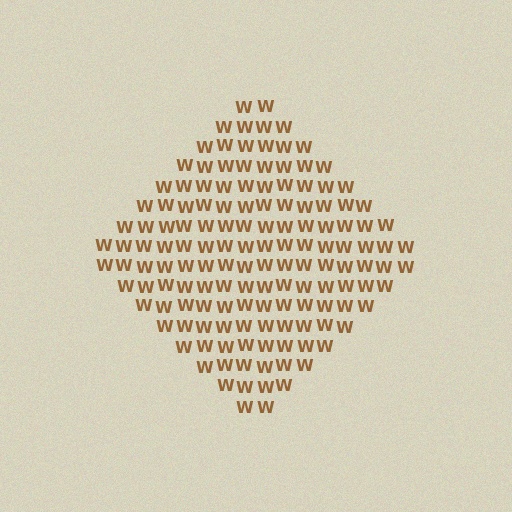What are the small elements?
The small elements are letter W's.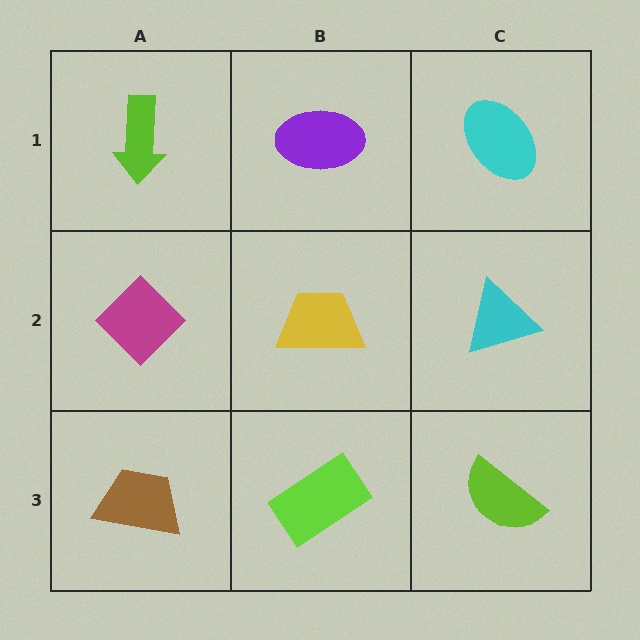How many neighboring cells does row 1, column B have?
3.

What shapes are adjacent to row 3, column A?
A magenta diamond (row 2, column A), a lime rectangle (row 3, column B).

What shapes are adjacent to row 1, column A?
A magenta diamond (row 2, column A), a purple ellipse (row 1, column B).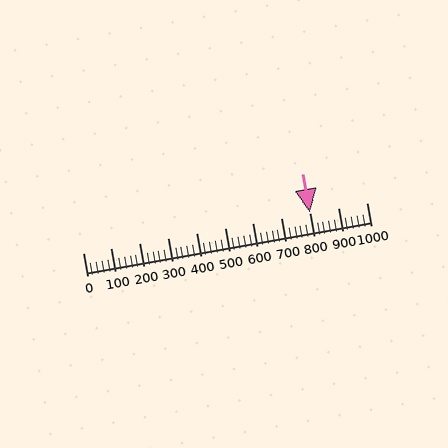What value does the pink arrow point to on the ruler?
The pink arrow points to approximately 800.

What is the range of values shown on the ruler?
The ruler shows values from 0 to 1000.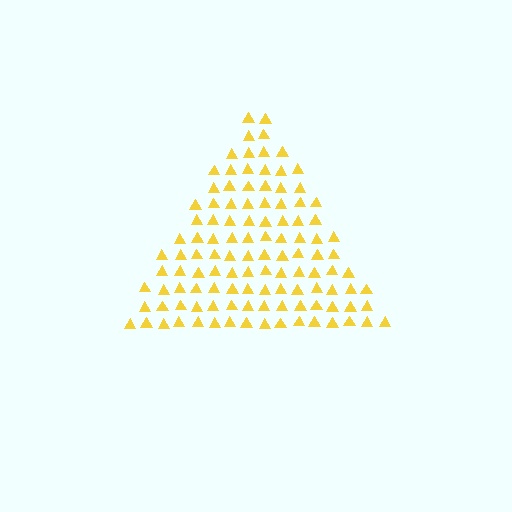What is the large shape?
The large shape is a triangle.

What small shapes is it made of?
It is made of small triangles.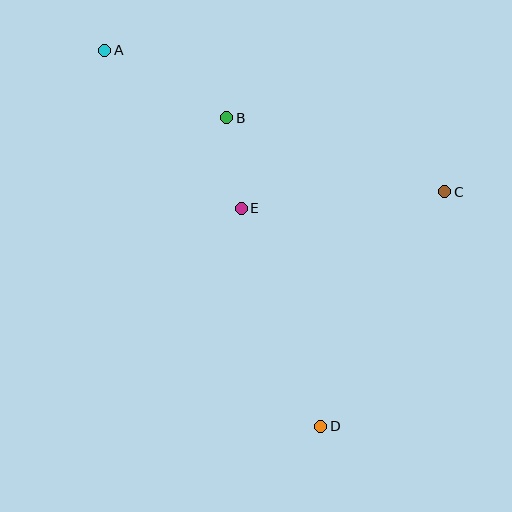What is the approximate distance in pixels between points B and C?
The distance between B and C is approximately 230 pixels.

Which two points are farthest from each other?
Points A and D are farthest from each other.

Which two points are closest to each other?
Points B and E are closest to each other.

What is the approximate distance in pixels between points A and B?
The distance between A and B is approximately 139 pixels.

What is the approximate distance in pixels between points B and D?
The distance between B and D is approximately 323 pixels.